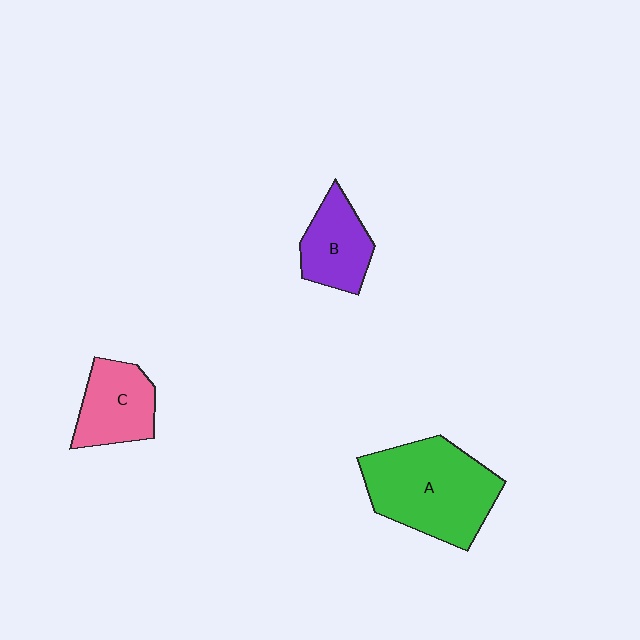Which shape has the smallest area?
Shape B (purple).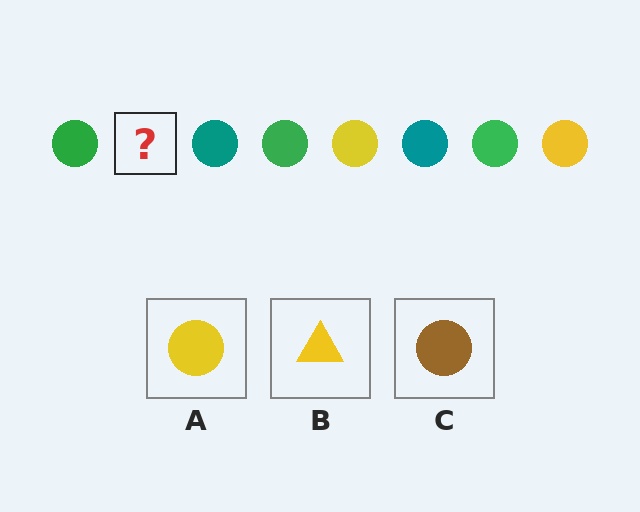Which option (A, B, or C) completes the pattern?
A.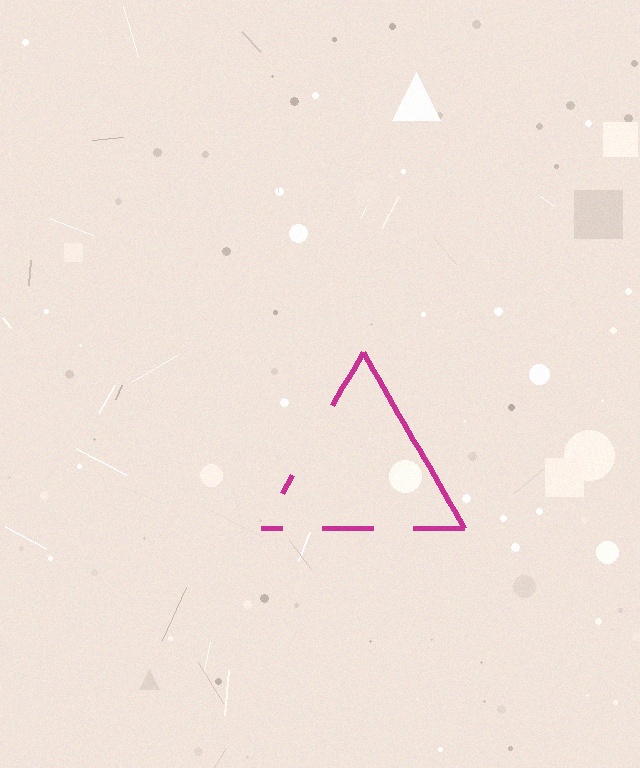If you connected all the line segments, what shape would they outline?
They would outline a triangle.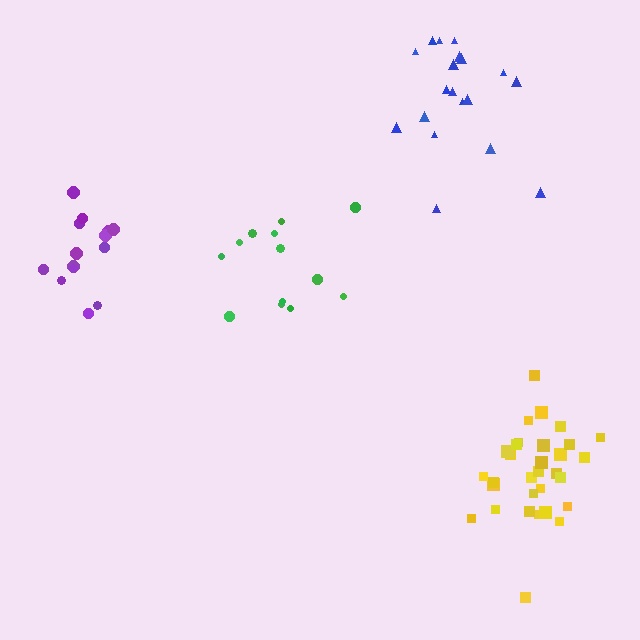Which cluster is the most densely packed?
Purple.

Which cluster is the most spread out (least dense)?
Green.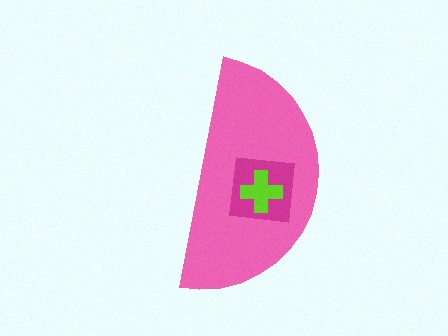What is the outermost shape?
The pink semicircle.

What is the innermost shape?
The lime cross.